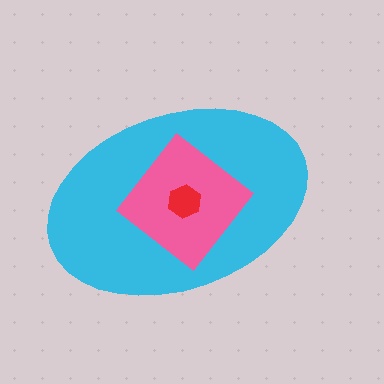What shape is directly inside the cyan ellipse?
The pink diamond.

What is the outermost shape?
The cyan ellipse.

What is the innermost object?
The red hexagon.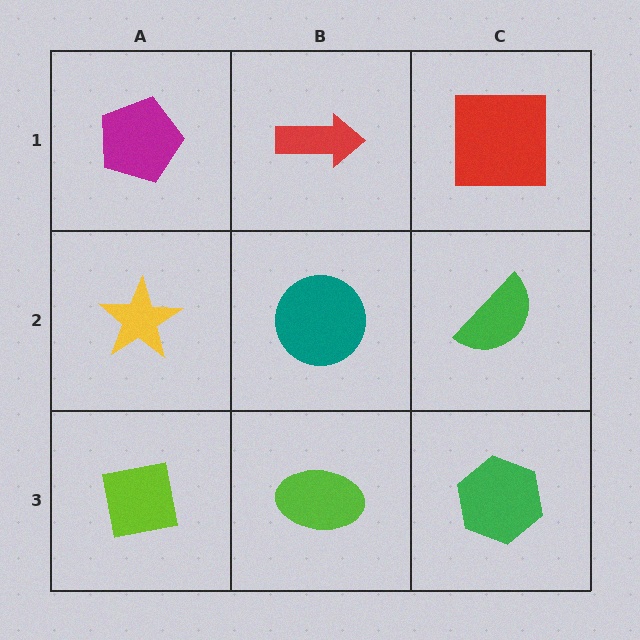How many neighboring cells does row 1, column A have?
2.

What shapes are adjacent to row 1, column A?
A yellow star (row 2, column A), a red arrow (row 1, column B).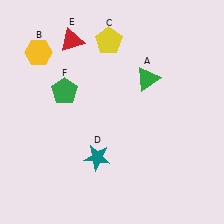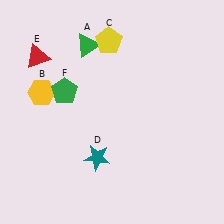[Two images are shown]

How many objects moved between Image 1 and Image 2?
3 objects moved between the two images.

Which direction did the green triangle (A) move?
The green triangle (A) moved left.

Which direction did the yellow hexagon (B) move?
The yellow hexagon (B) moved down.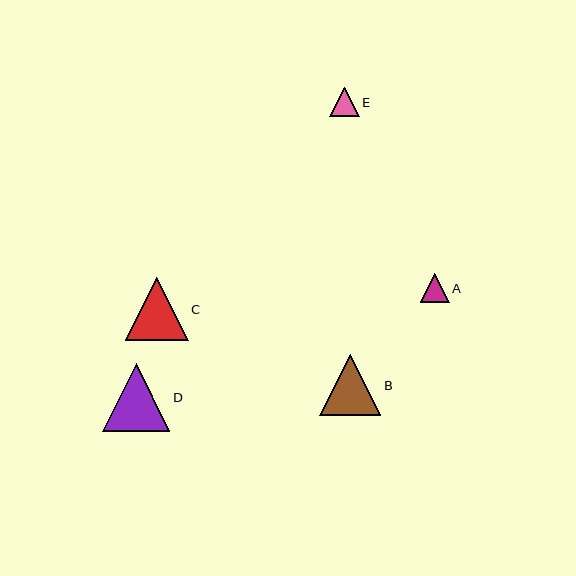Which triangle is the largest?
Triangle D is the largest with a size of approximately 67 pixels.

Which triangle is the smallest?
Triangle A is the smallest with a size of approximately 29 pixels.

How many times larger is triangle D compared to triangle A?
Triangle D is approximately 2.3 times the size of triangle A.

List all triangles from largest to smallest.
From largest to smallest: D, C, B, E, A.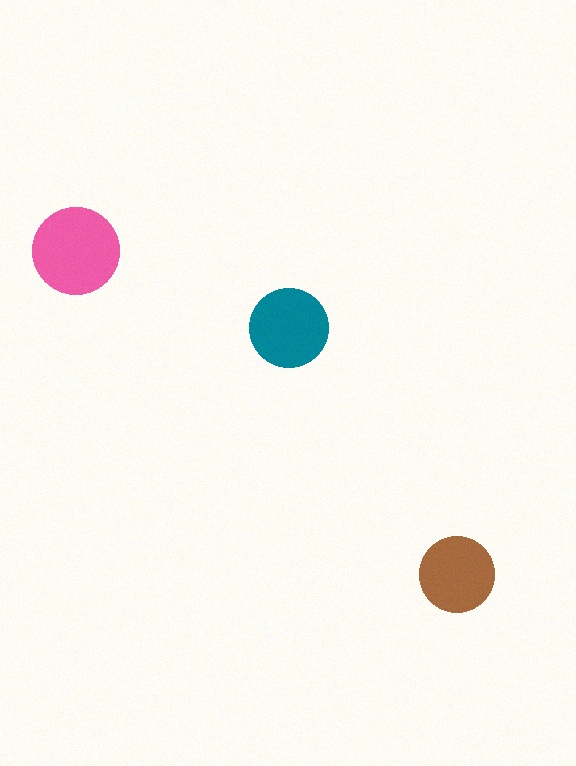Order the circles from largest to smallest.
the pink one, the teal one, the brown one.